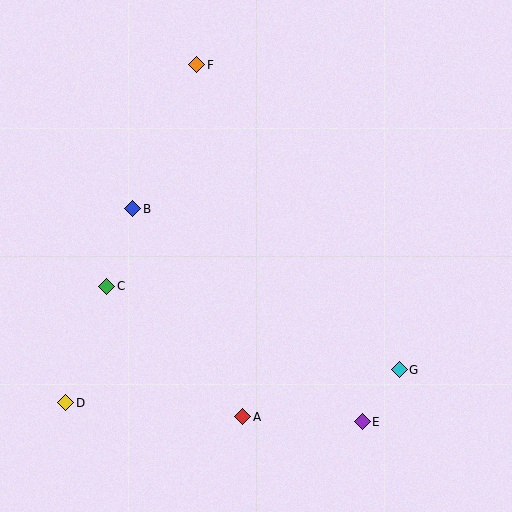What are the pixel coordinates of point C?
Point C is at (107, 286).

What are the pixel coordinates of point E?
Point E is at (362, 422).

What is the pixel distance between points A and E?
The distance between A and E is 119 pixels.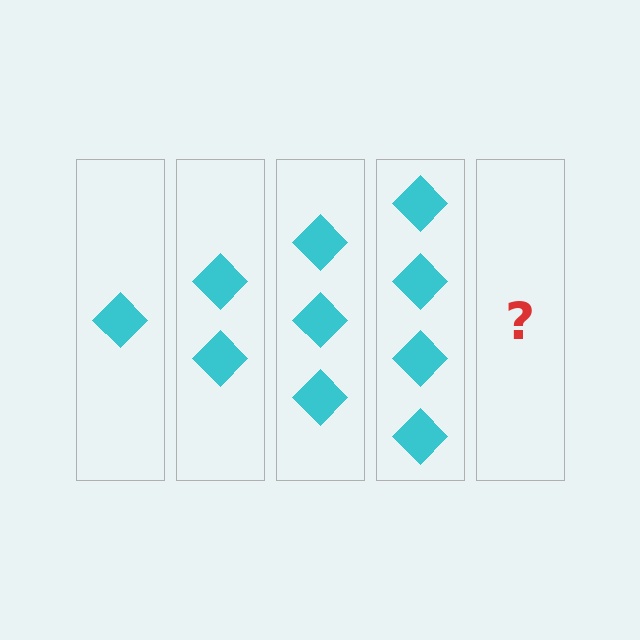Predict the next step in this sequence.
The next step is 5 diamonds.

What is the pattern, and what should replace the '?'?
The pattern is that each step adds one more diamond. The '?' should be 5 diamonds.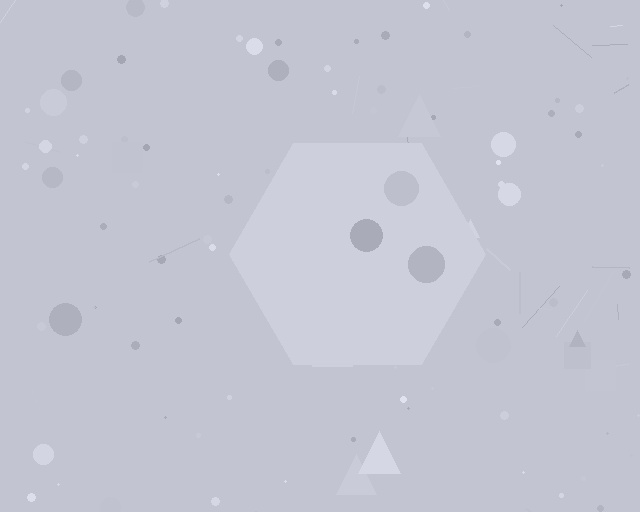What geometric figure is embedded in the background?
A hexagon is embedded in the background.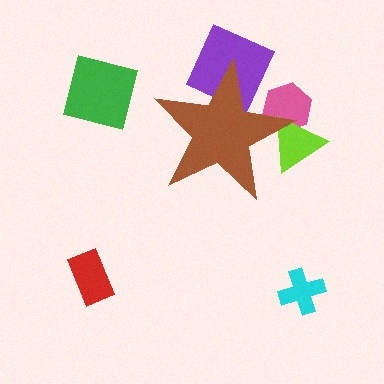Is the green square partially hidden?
No, the green square is fully visible.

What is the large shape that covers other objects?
A brown star.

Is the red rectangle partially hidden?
No, the red rectangle is fully visible.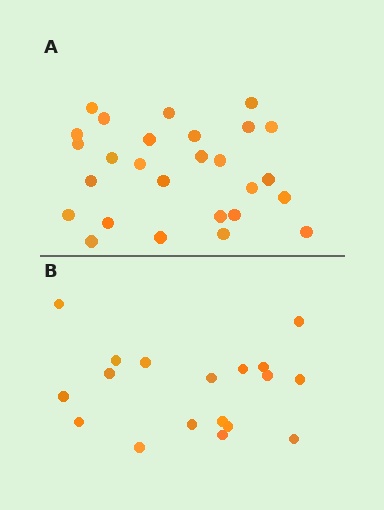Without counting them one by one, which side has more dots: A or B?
Region A (the top region) has more dots.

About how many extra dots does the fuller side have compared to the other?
Region A has roughly 8 or so more dots than region B.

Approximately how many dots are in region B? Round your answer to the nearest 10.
About 20 dots. (The exact count is 18, which rounds to 20.)